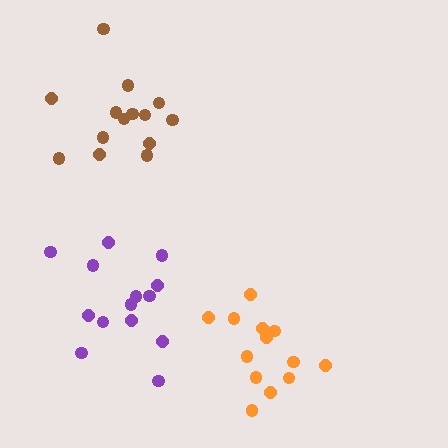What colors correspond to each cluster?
The clusters are colored: purple, brown, orange.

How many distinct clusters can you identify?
There are 3 distinct clusters.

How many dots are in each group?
Group 1: 14 dots, Group 2: 14 dots, Group 3: 13 dots (41 total).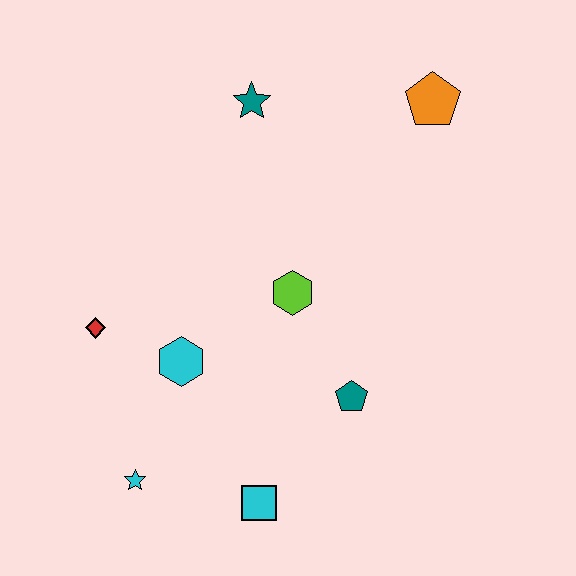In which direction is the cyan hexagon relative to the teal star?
The cyan hexagon is below the teal star.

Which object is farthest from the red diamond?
The orange pentagon is farthest from the red diamond.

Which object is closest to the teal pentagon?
The lime hexagon is closest to the teal pentagon.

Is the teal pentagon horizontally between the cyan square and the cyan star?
No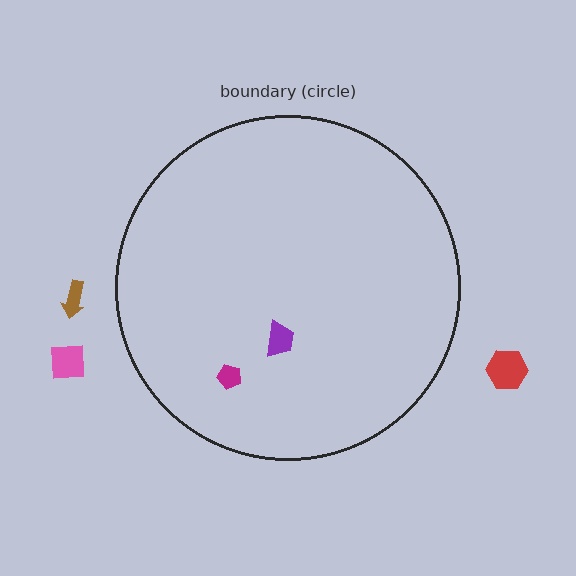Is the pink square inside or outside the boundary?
Outside.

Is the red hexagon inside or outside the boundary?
Outside.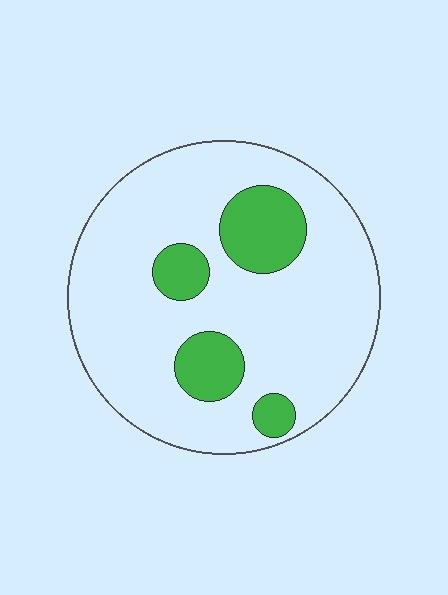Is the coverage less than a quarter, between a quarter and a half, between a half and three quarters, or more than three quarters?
Less than a quarter.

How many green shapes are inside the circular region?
4.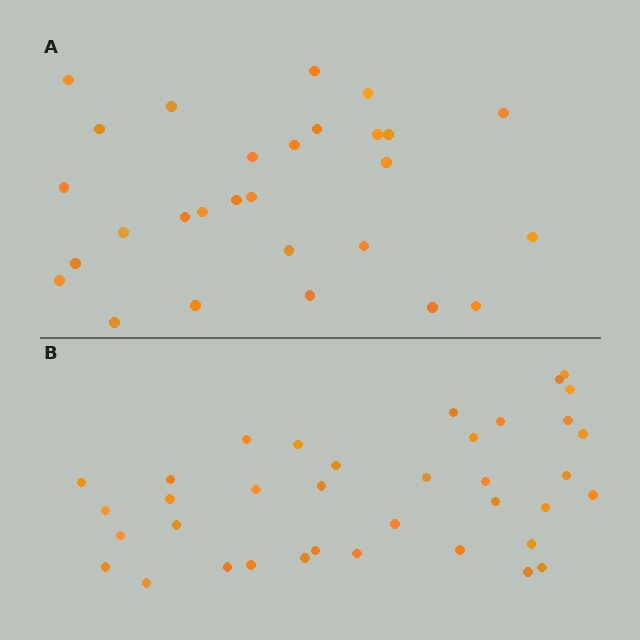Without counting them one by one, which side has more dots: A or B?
Region B (the bottom region) has more dots.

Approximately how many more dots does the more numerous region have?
Region B has roughly 8 or so more dots than region A.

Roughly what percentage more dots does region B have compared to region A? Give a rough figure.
About 30% more.